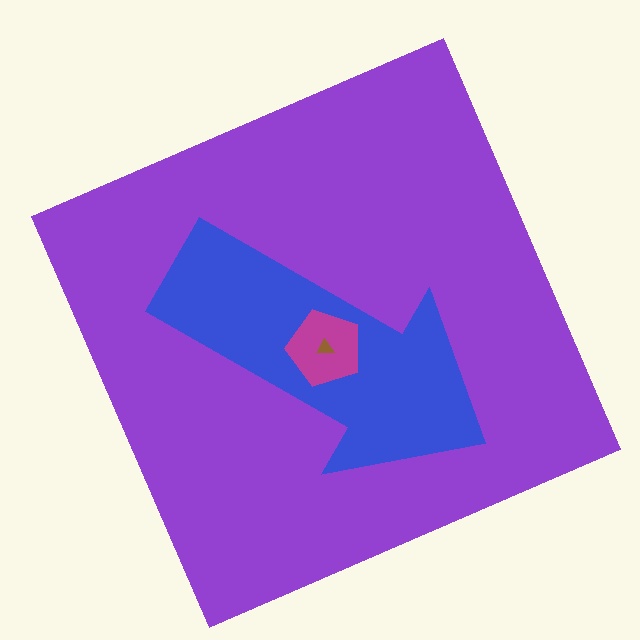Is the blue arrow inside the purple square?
Yes.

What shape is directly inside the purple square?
The blue arrow.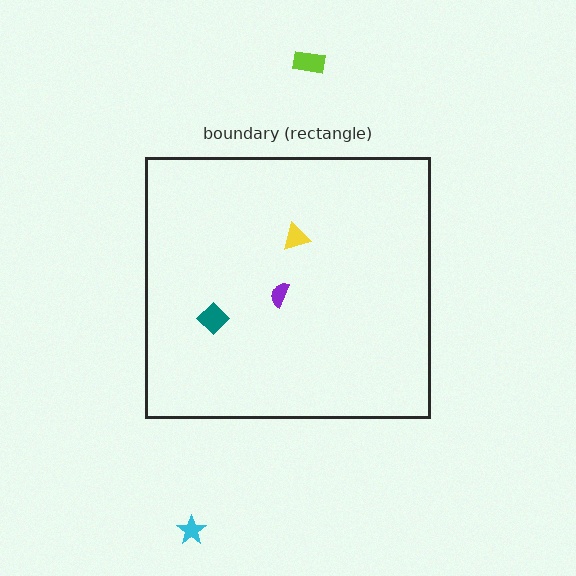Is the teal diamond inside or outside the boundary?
Inside.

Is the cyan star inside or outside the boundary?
Outside.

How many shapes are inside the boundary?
3 inside, 2 outside.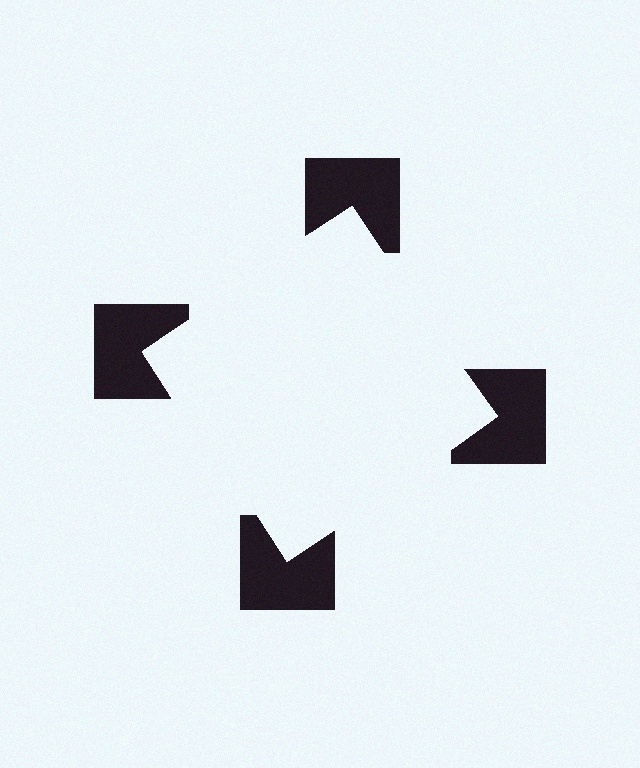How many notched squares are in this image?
There are 4 — one at each vertex of the illusory square.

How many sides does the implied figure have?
4 sides.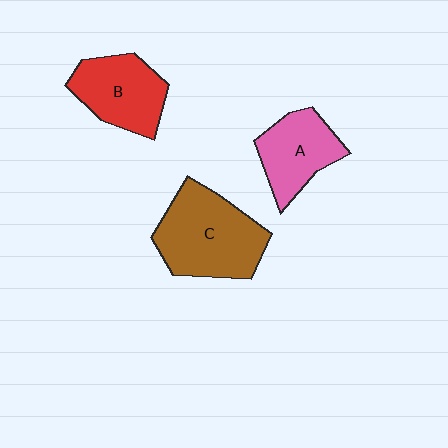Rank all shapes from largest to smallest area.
From largest to smallest: C (brown), B (red), A (pink).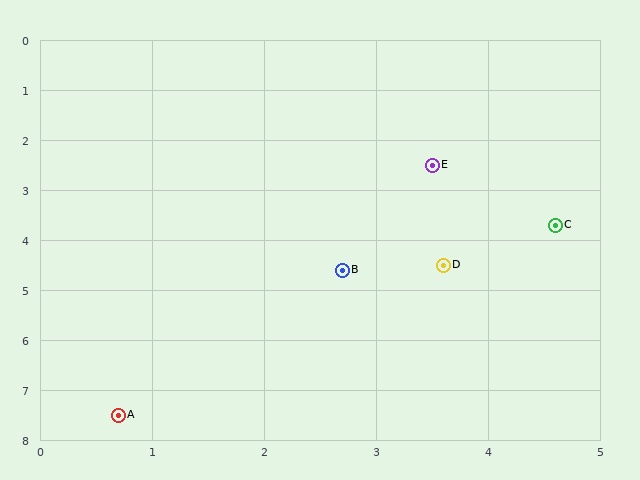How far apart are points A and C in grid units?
Points A and C are about 5.4 grid units apart.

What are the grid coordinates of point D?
Point D is at approximately (3.6, 4.5).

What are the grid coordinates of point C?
Point C is at approximately (4.6, 3.7).